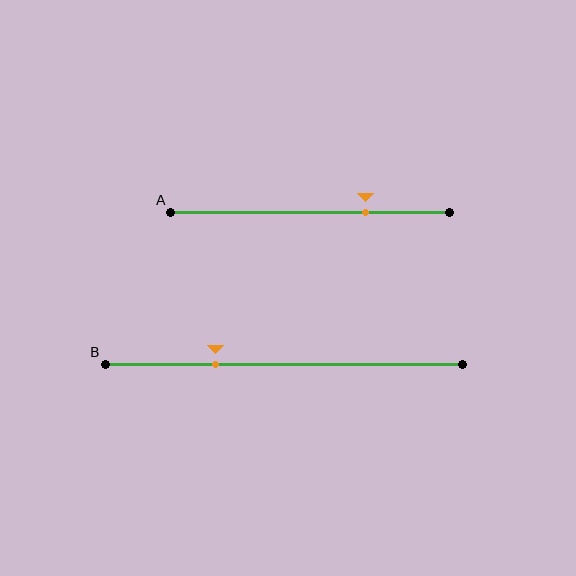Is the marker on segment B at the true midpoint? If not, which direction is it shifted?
No, the marker on segment B is shifted to the left by about 19% of the segment length.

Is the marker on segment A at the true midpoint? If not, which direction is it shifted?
No, the marker on segment A is shifted to the right by about 20% of the segment length.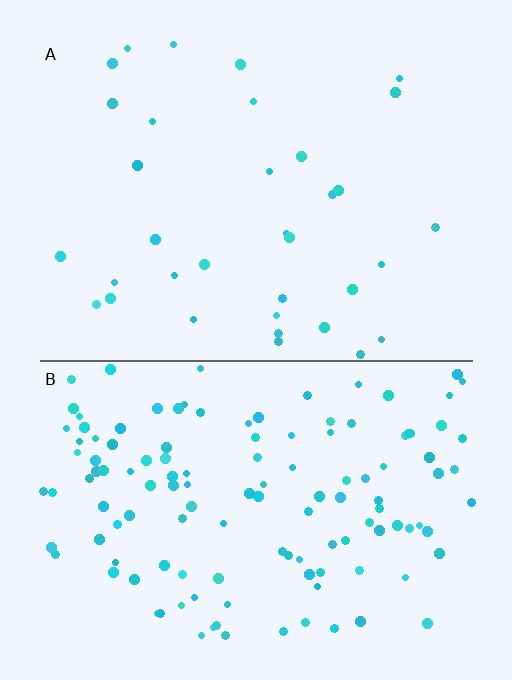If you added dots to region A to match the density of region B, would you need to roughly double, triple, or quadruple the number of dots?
Approximately quadruple.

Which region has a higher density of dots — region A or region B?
B (the bottom).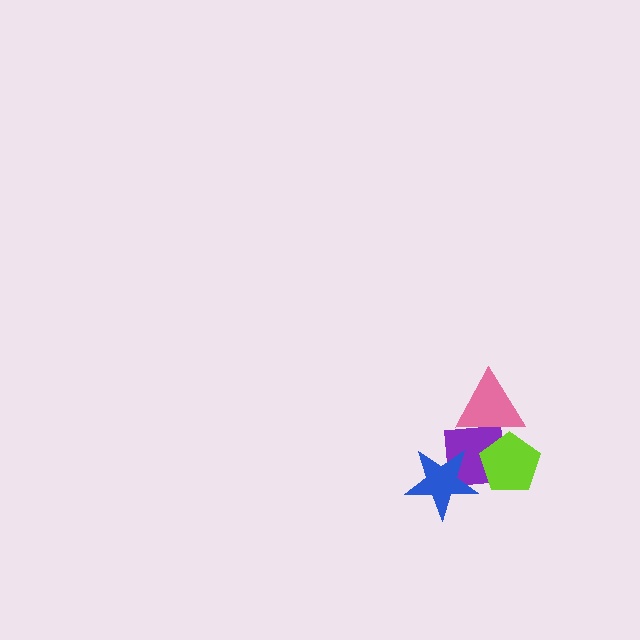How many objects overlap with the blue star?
1 object overlaps with the blue star.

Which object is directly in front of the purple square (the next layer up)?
The pink triangle is directly in front of the purple square.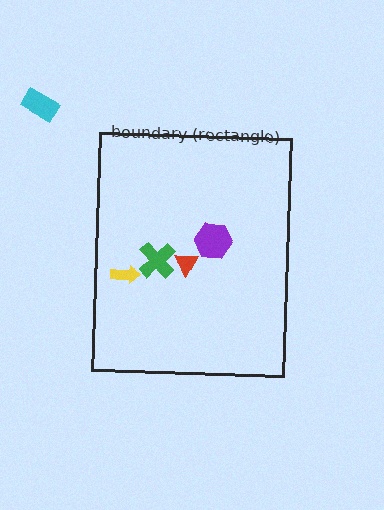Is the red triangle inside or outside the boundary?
Inside.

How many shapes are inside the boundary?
4 inside, 1 outside.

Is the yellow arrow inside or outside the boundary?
Inside.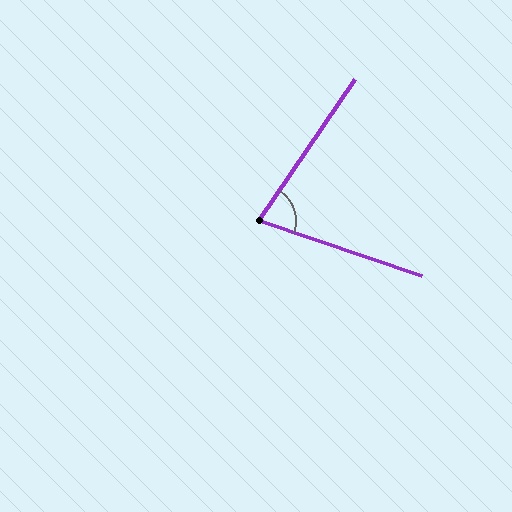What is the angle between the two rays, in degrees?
Approximately 74 degrees.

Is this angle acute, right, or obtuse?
It is acute.